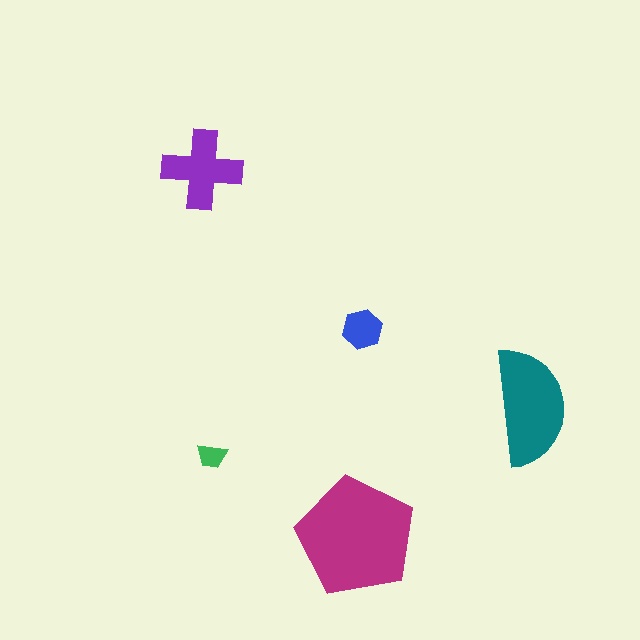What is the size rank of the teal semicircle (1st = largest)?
2nd.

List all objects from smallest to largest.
The green trapezoid, the blue hexagon, the purple cross, the teal semicircle, the magenta pentagon.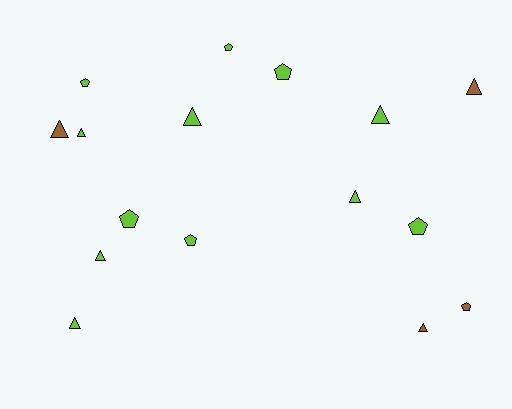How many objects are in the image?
There are 16 objects.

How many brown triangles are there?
There are 3 brown triangles.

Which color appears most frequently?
Lime, with 12 objects.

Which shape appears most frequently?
Triangle, with 9 objects.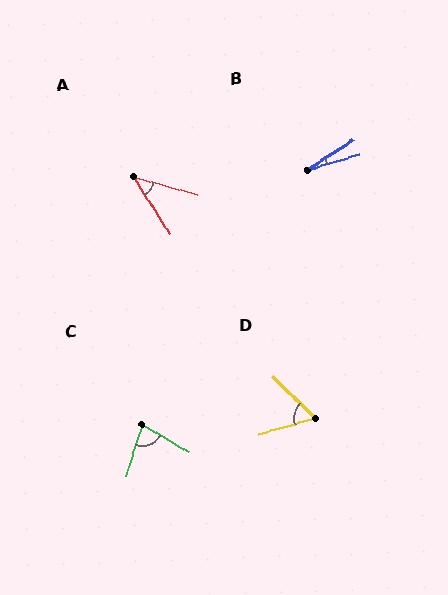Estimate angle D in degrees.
Approximately 60 degrees.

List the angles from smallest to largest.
B (18°), A (42°), D (60°), C (77°).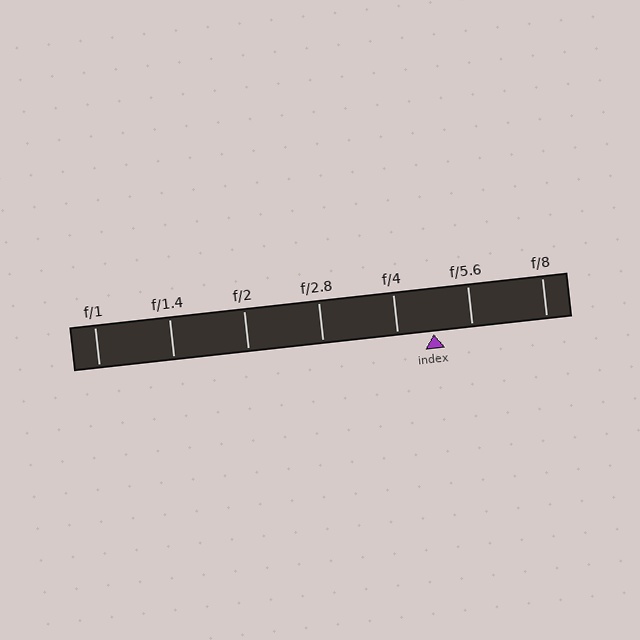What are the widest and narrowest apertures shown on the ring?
The widest aperture shown is f/1 and the narrowest is f/8.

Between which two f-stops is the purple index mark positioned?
The index mark is between f/4 and f/5.6.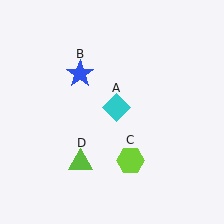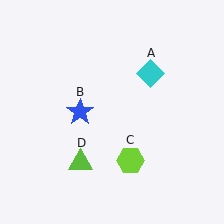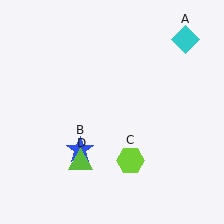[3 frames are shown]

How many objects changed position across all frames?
2 objects changed position: cyan diamond (object A), blue star (object B).